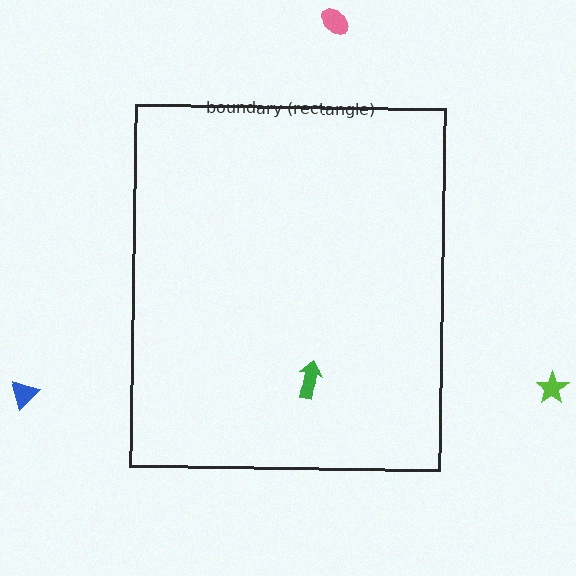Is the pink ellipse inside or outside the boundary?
Outside.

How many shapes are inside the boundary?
1 inside, 3 outside.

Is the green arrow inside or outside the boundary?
Inside.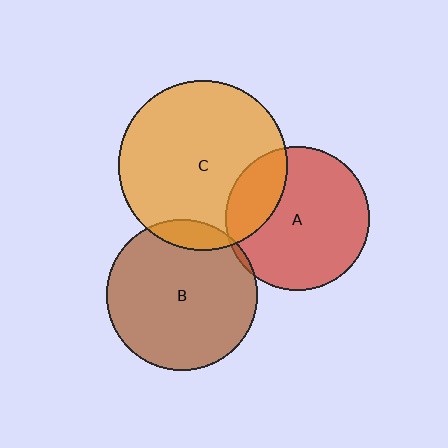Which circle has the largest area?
Circle C (orange).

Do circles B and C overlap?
Yes.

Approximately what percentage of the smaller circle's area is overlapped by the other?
Approximately 10%.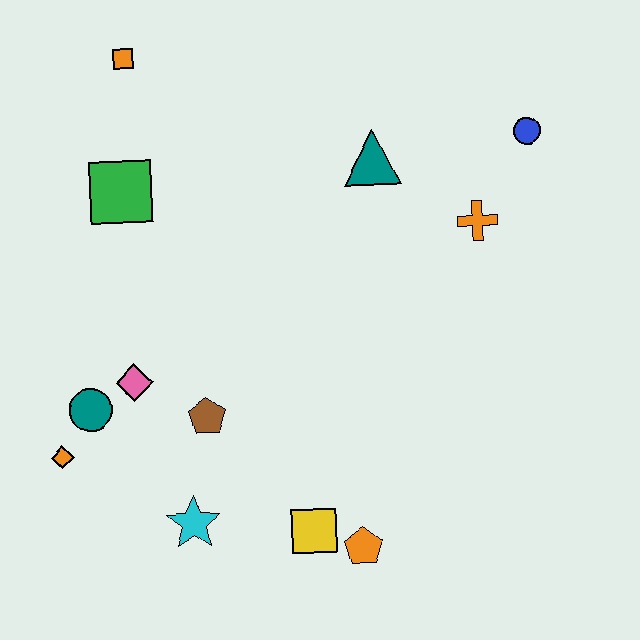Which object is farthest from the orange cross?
The orange diamond is farthest from the orange cross.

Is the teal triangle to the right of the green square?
Yes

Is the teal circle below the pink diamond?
Yes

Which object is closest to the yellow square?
The orange pentagon is closest to the yellow square.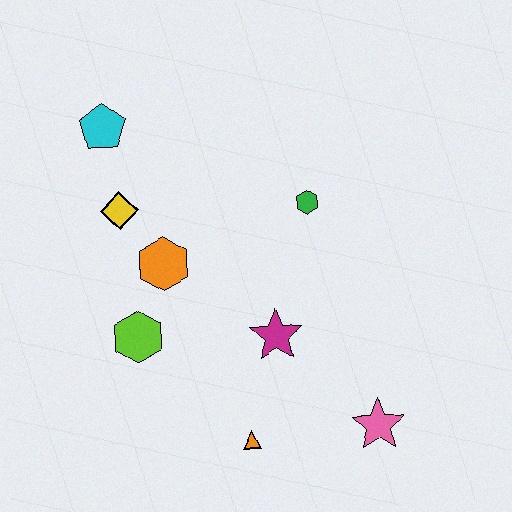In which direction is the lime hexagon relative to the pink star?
The lime hexagon is to the left of the pink star.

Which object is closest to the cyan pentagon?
The yellow diamond is closest to the cyan pentagon.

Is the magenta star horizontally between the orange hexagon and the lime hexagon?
No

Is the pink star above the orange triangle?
Yes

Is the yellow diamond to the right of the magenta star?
No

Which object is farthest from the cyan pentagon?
The pink star is farthest from the cyan pentagon.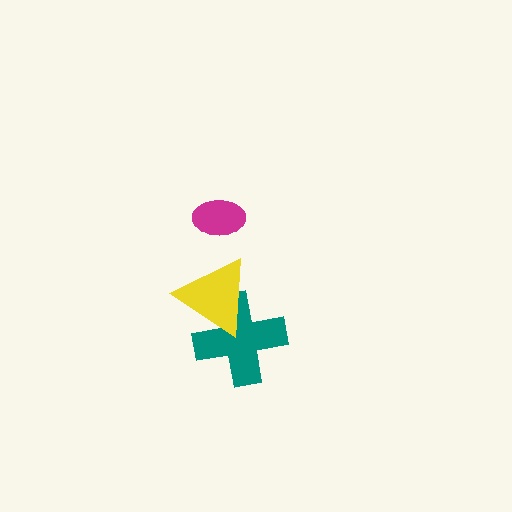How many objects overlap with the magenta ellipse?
0 objects overlap with the magenta ellipse.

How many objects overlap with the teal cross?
1 object overlaps with the teal cross.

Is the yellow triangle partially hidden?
No, no other shape covers it.